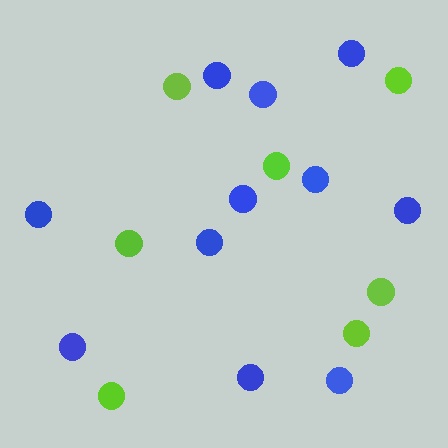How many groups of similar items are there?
There are 2 groups: one group of blue circles (11) and one group of lime circles (7).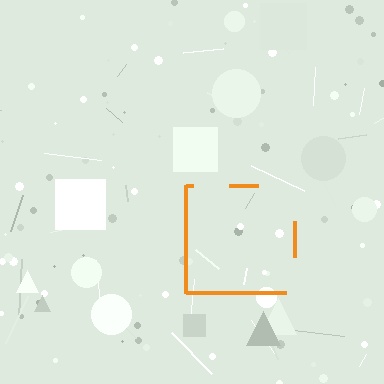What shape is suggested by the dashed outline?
The dashed outline suggests a square.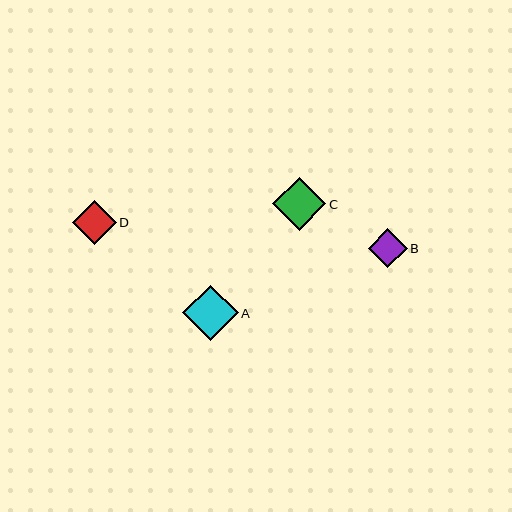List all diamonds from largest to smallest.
From largest to smallest: A, C, D, B.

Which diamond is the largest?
Diamond A is the largest with a size of approximately 55 pixels.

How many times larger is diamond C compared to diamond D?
Diamond C is approximately 1.2 times the size of diamond D.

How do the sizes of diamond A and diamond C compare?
Diamond A and diamond C are approximately the same size.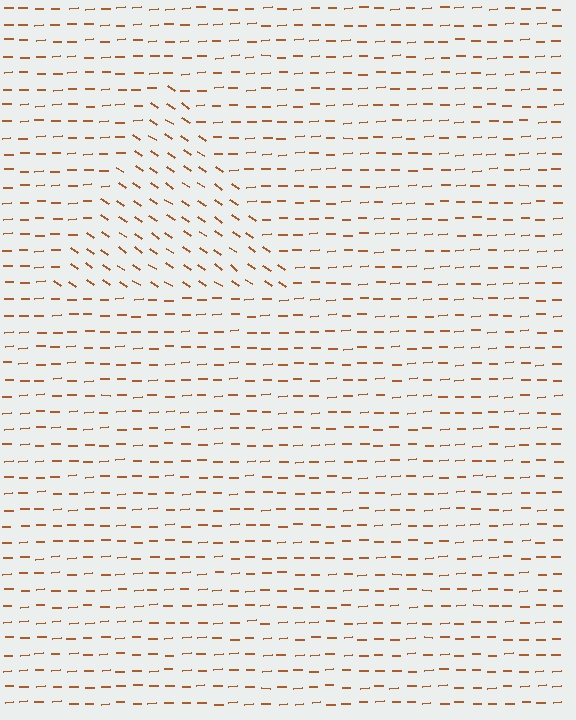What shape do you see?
I see a triangle.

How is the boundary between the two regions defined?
The boundary is defined purely by a change in line orientation (approximately 37 degrees difference). All lines are the same color and thickness.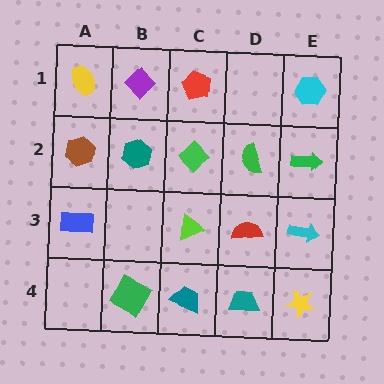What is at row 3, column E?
A cyan arrow.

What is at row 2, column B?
A teal hexagon.